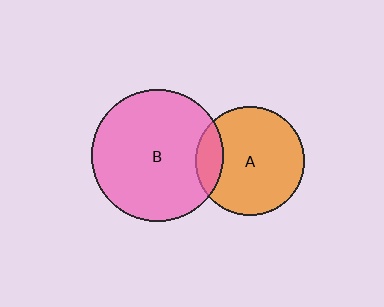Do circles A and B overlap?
Yes.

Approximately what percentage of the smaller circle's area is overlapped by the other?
Approximately 15%.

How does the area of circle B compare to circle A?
Approximately 1.5 times.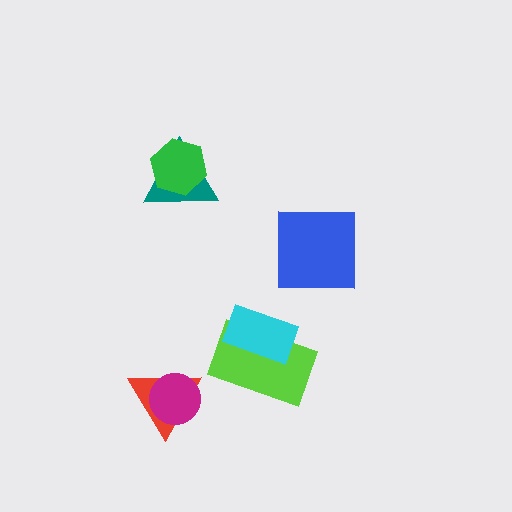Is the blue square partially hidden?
No, no other shape covers it.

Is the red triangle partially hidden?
Yes, it is partially covered by another shape.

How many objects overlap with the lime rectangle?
1 object overlaps with the lime rectangle.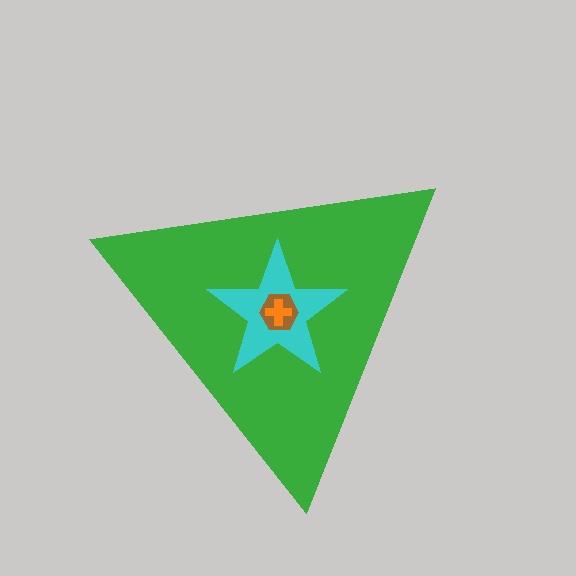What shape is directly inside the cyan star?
The brown hexagon.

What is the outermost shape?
The green triangle.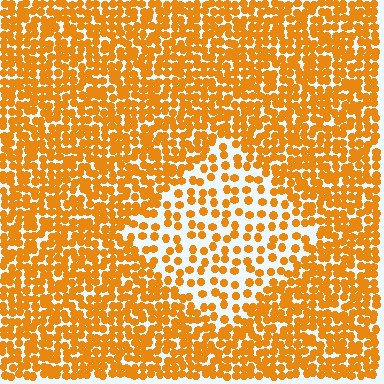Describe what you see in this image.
The image contains small orange elements arranged at two different densities. A diamond-shaped region is visible where the elements are less densely packed than the surrounding area.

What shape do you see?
I see a diamond.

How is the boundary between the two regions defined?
The boundary is defined by a change in element density (approximately 2.2x ratio). All elements are the same color, size, and shape.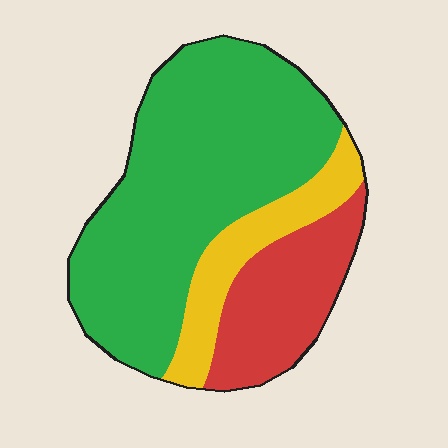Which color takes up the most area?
Green, at roughly 65%.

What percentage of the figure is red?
Red takes up between a sixth and a third of the figure.